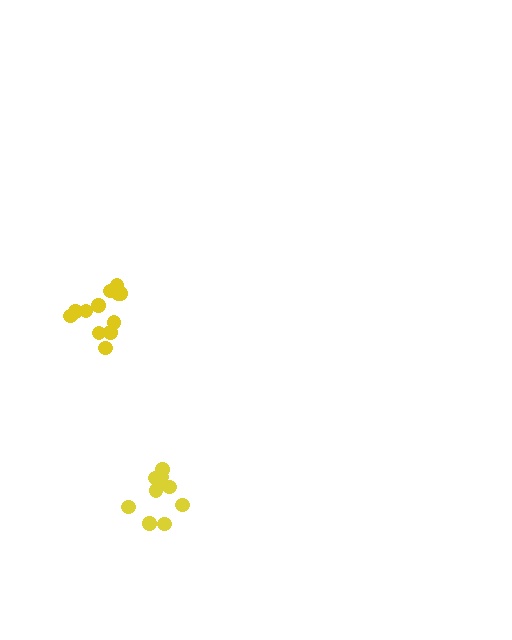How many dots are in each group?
Group 1: 12 dots, Group 2: 10 dots (22 total).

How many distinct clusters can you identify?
There are 2 distinct clusters.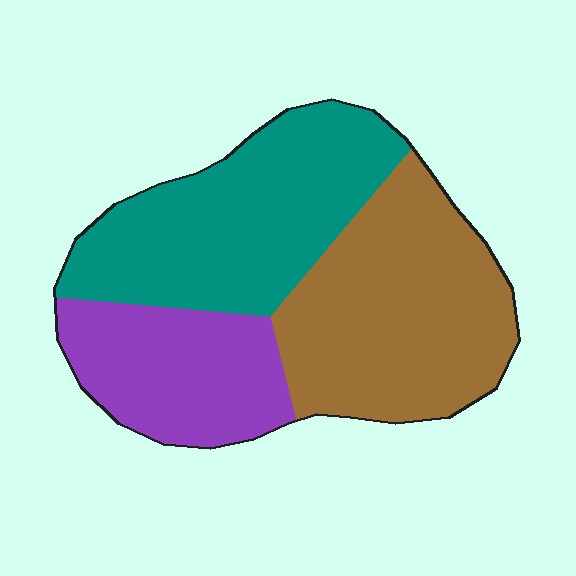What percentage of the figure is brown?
Brown covers about 40% of the figure.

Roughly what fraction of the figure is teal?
Teal covers around 35% of the figure.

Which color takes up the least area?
Purple, at roughly 25%.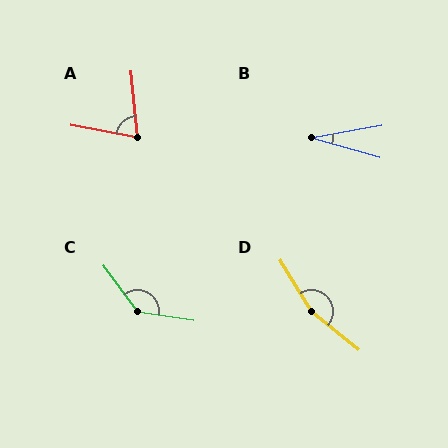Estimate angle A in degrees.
Approximately 73 degrees.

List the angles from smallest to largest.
B (26°), A (73°), C (135°), D (160°).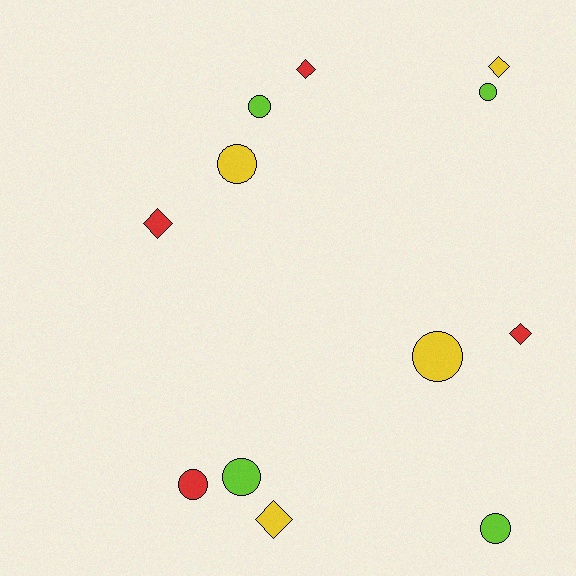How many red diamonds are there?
There are 3 red diamonds.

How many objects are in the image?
There are 12 objects.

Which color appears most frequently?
Lime, with 4 objects.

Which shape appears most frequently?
Circle, with 7 objects.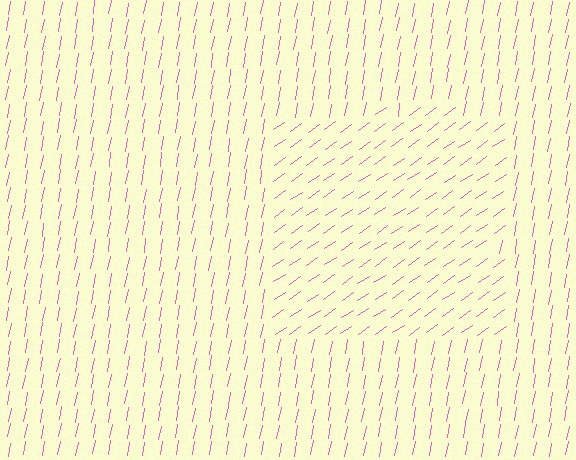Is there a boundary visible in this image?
Yes, there is a texture boundary formed by a change in line orientation.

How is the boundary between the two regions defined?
The boundary is defined purely by a change in line orientation (approximately 45 degrees difference). All lines are the same color and thickness.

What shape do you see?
I see a rectangle.